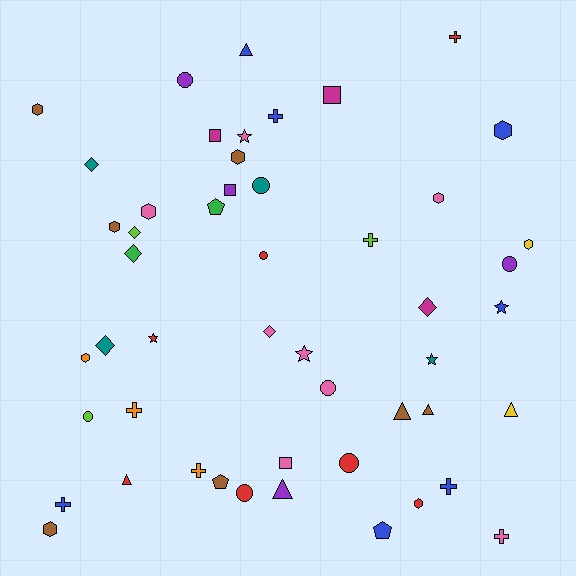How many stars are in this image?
There are 5 stars.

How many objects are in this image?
There are 50 objects.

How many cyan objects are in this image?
There are no cyan objects.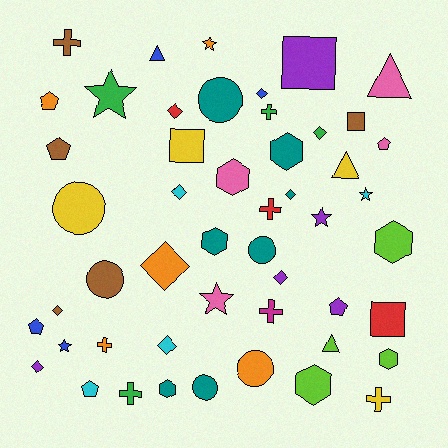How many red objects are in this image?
There are 3 red objects.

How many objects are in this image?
There are 50 objects.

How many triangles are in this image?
There are 4 triangles.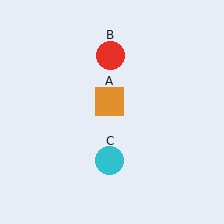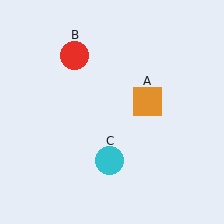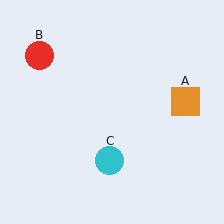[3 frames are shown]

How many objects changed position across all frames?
2 objects changed position: orange square (object A), red circle (object B).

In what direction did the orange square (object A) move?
The orange square (object A) moved right.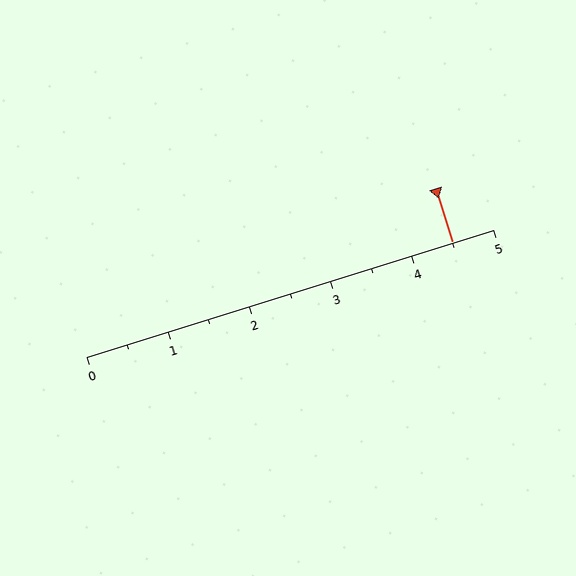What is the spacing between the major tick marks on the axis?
The major ticks are spaced 1 apart.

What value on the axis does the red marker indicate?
The marker indicates approximately 4.5.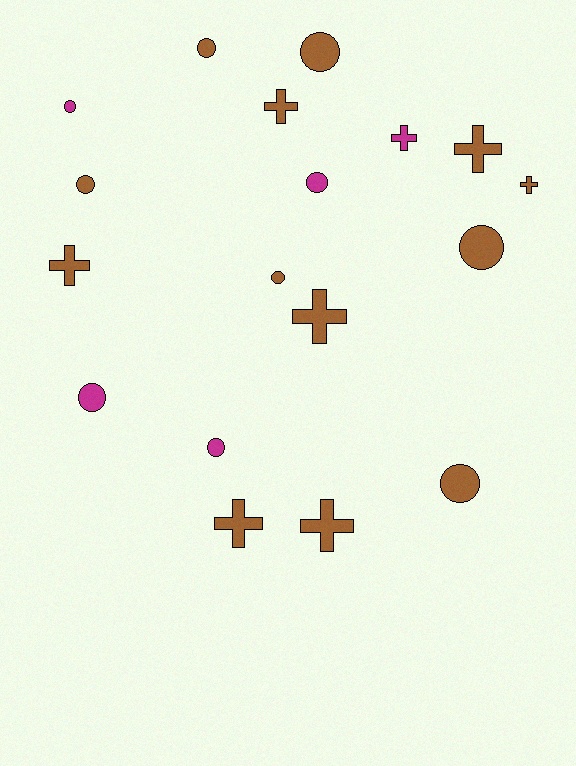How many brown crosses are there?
There are 7 brown crosses.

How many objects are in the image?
There are 18 objects.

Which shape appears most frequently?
Circle, with 10 objects.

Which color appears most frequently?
Brown, with 13 objects.